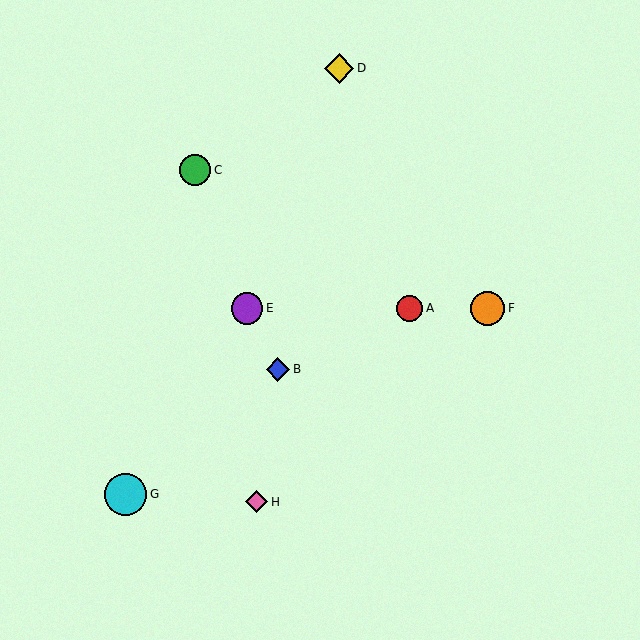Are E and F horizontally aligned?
Yes, both are at y≈308.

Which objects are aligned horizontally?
Objects A, E, F are aligned horizontally.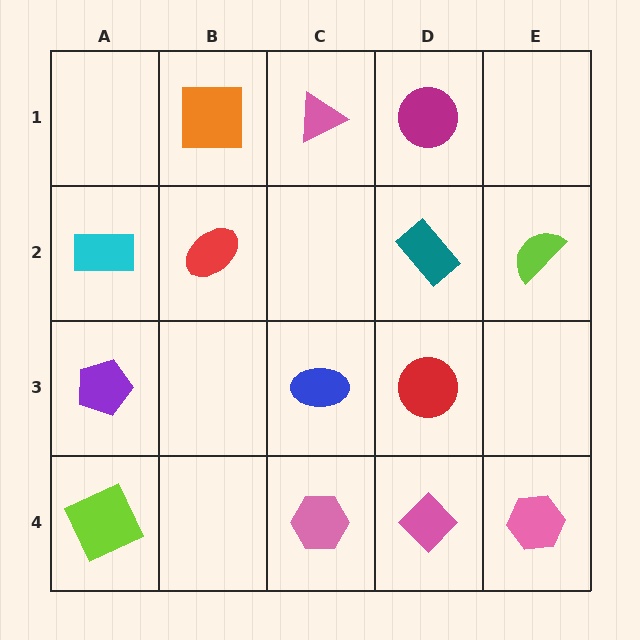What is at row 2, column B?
A red ellipse.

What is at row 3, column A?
A purple pentagon.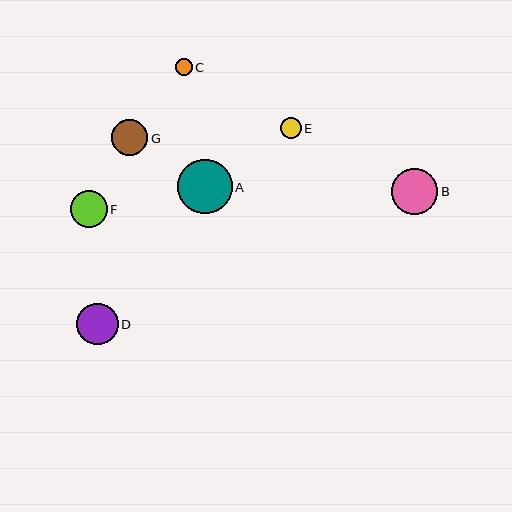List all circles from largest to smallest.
From largest to smallest: A, B, D, F, G, E, C.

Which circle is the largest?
Circle A is the largest with a size of approximately 55 pixels.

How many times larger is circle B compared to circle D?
Circle B is approximately 1.1 times the size of circle D.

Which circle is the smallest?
Circle C is the smallest with a size of approximately 17 pixels.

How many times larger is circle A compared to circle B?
Circle A is approximately 1.2 times the size of circle B.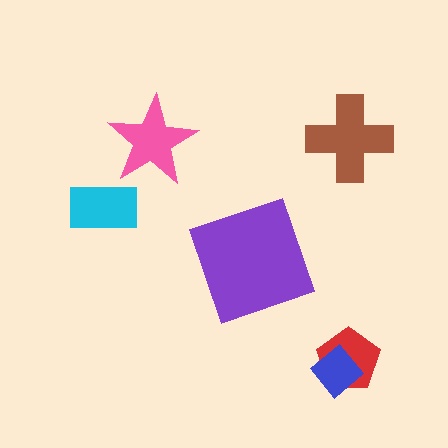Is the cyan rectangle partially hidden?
No, no other shape covers it.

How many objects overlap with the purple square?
0 objects overlap with the purple square.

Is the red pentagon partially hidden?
Yes, it is partially covered by another shape.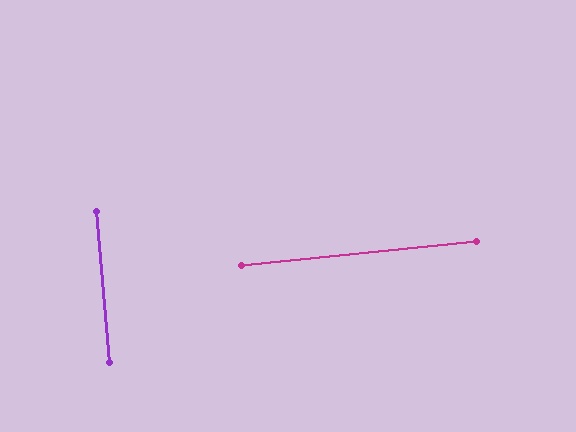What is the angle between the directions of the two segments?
Approximately 89 degrees.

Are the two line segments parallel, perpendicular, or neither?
Perpendicular — they meet at approximately 89°.